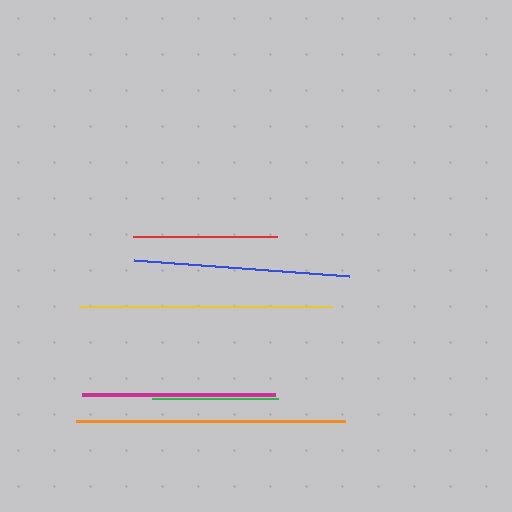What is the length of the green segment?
The green segment is approximately 126 pixels long.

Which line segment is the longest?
The orange line is the longest at approximately 269 pixels.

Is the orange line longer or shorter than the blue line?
The orange line is longer than the blue line.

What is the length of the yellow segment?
The yellow segment is approximately 253 pixels long.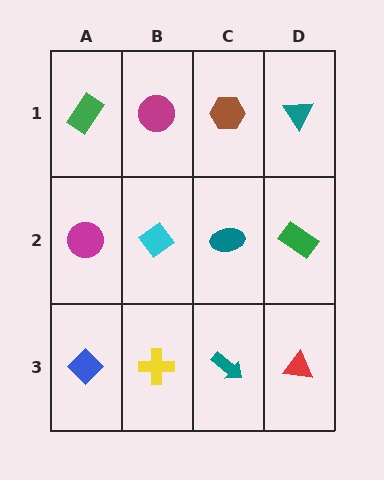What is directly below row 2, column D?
A red triangle.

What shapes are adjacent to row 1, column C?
A teal ellipse (row 2, column C), a magenta circle (row 1, column B), a teal triangle (row 1, column D).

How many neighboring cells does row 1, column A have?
2.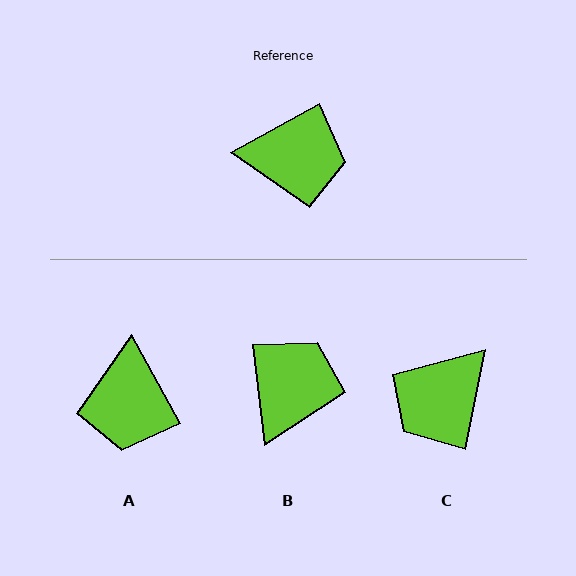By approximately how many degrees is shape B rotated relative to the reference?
Approximately 68 degrees counter-clockwise.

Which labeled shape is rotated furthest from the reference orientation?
C, about 130 degrees away.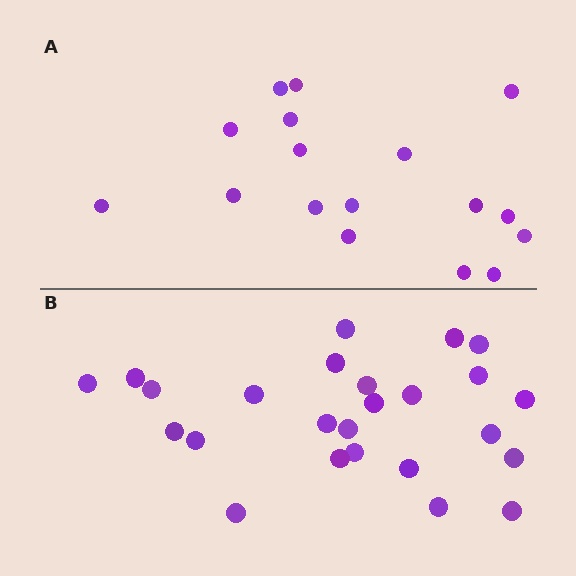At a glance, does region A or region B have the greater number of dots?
Region B (the bottom region) has more dots.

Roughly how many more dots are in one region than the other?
Region B has roughly 8 or so more dots than region A.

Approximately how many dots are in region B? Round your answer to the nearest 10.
About 20 dots. (The exact count is 25, which rounds to 20.)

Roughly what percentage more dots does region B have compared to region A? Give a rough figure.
About 45% more.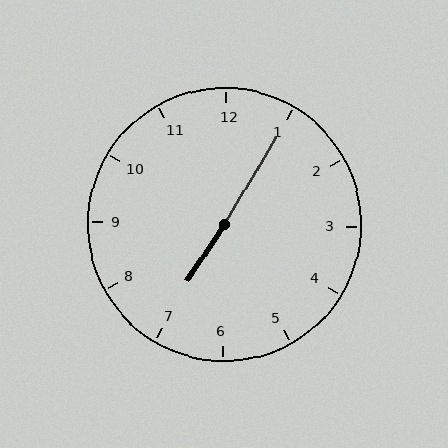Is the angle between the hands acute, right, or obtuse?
It is obtuse.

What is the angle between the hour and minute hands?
Approximately 178 degrees.